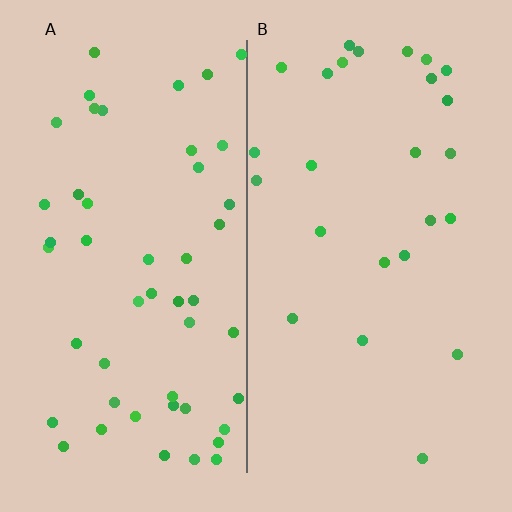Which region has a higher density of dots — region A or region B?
A (the left).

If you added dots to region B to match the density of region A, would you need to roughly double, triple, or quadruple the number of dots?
Approximately double.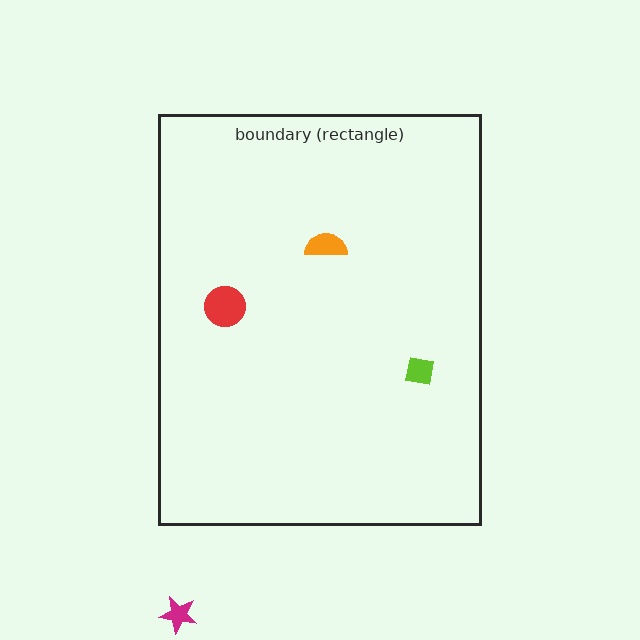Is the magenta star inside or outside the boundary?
Outside.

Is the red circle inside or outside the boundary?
Inside.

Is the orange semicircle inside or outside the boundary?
Inside.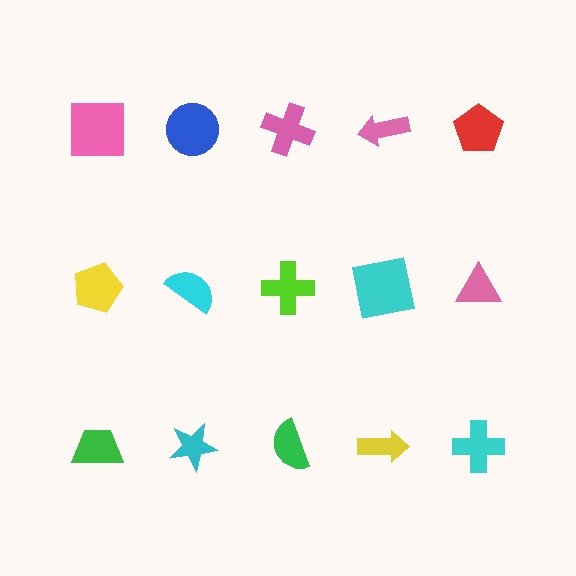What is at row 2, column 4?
A cyan square.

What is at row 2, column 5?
A pink triangle.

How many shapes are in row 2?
5 shapes.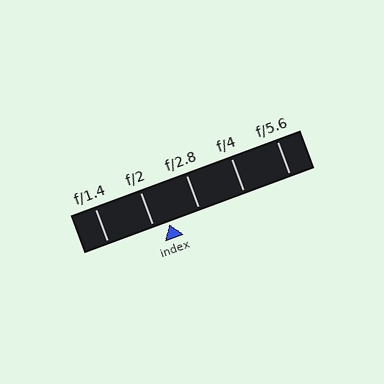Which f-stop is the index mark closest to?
The index mark is closest to f/2.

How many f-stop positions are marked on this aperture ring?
There are 5 f-stop positions marked.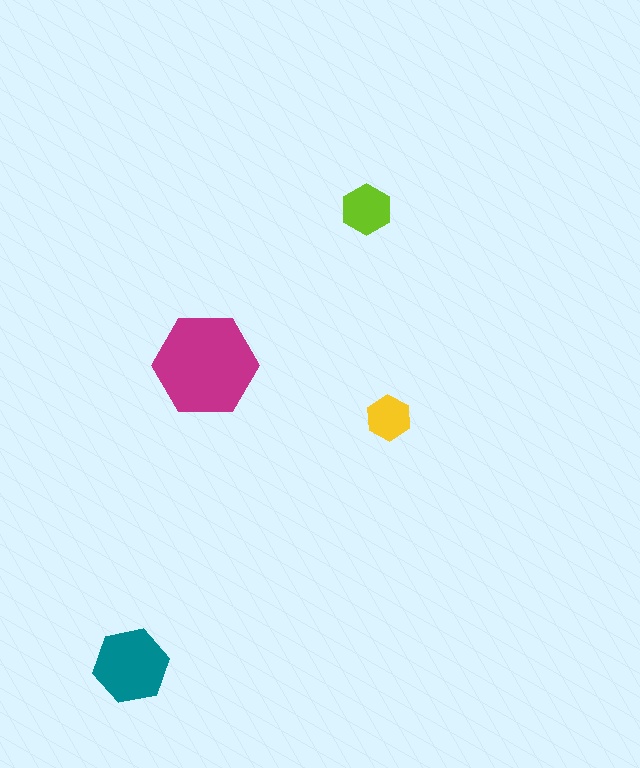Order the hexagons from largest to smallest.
the magenta one, the teal one, the lime one, the yellow one.